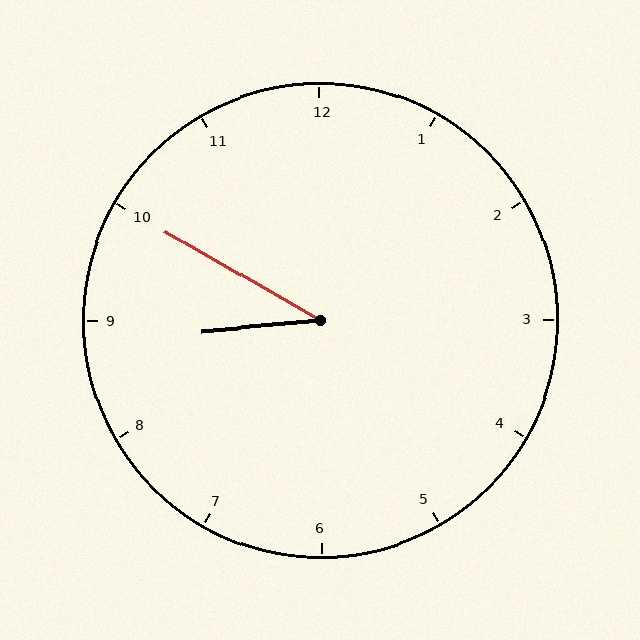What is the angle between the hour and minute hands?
Approximately 35 degrees.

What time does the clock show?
8:50.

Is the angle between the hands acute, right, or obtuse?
It is acute.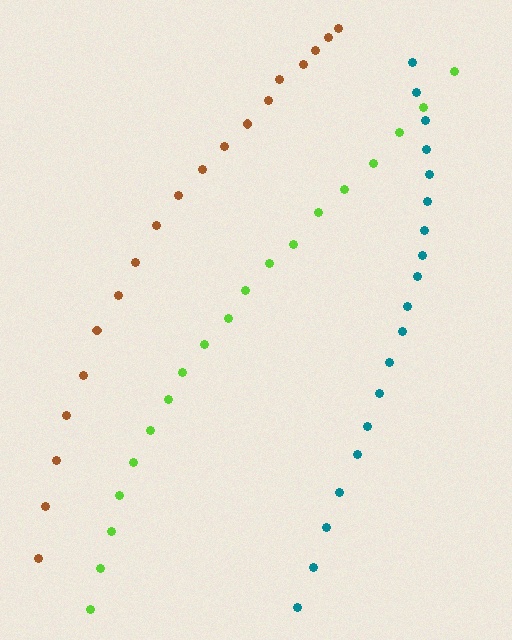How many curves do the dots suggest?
There are 3 distinct paths.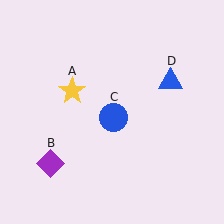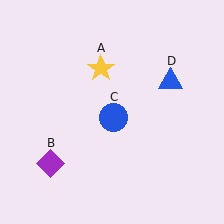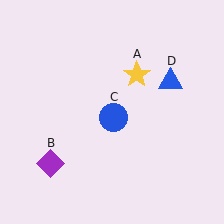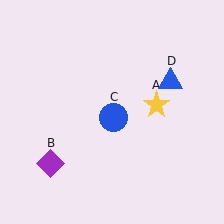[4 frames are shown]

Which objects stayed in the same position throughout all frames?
Purple diamond (object B) and blue circle (object C) and blue triangle (object D) remained stationary.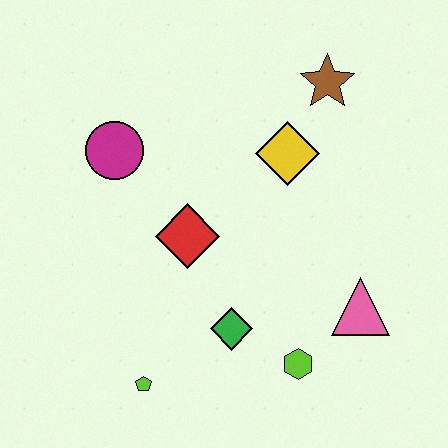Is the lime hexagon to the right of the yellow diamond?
Yes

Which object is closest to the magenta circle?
The red diamond is closest to the magenta circle.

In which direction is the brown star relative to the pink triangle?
The brown star is above the pink triangle.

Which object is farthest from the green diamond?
The brown star is farthest from the green diamond.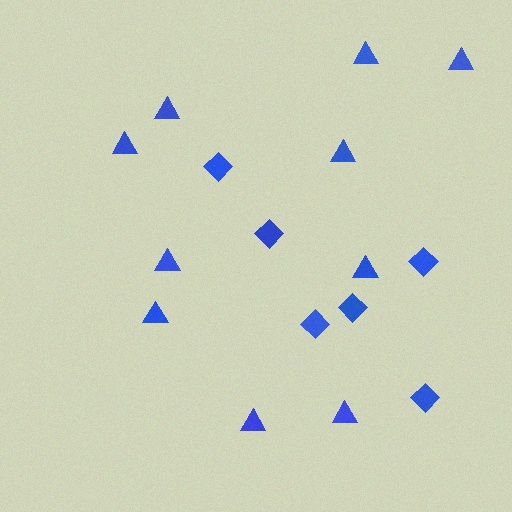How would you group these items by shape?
There are 2 groups: one group of triangles (10) and one group of diamonds (6).